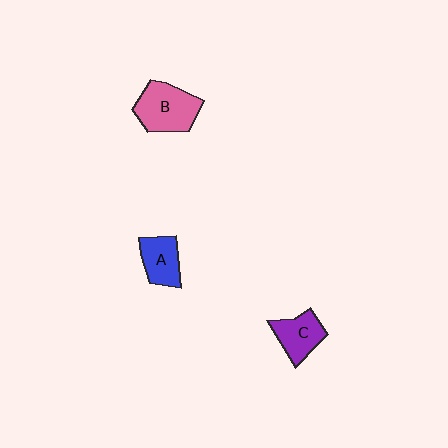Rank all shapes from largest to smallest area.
From largest to smallest: B (pink), C (purple), A (blue).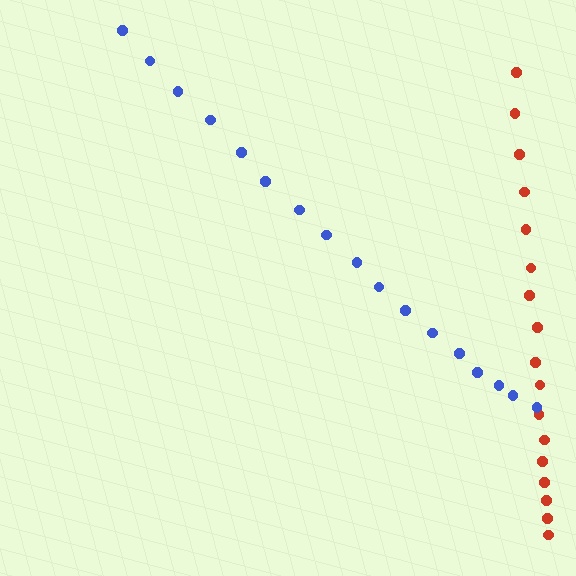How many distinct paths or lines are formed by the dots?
There are 2 distinct paths.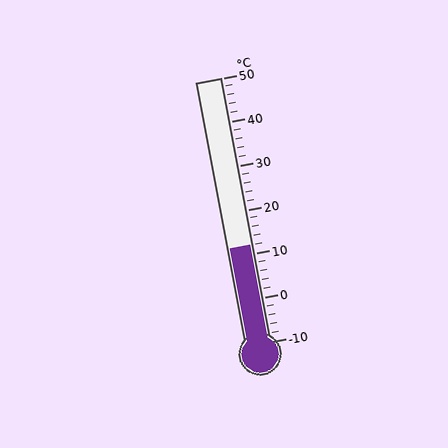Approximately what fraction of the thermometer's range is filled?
The thermometer is filled to approximately 35% of its range.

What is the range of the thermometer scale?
The thermometer scale ranges from -10°C to 50°C.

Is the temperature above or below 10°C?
The temperature is above 10°C.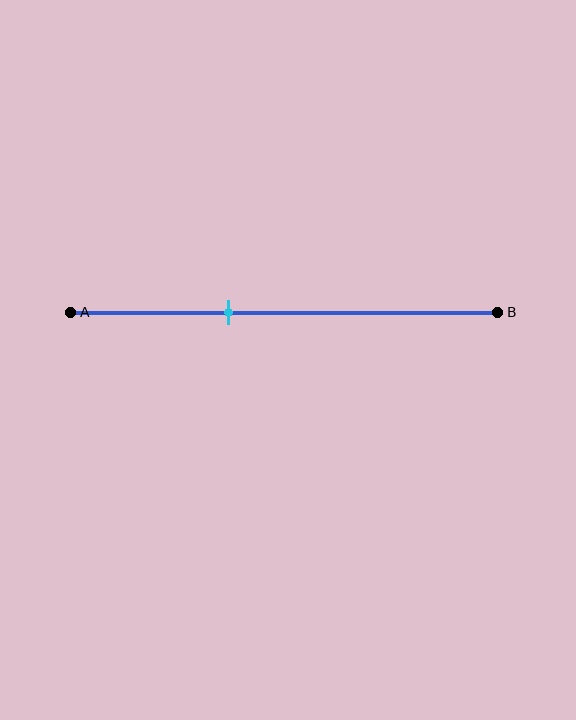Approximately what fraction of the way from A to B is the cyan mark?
The cyan mark is approximately 35% of the way from A to B.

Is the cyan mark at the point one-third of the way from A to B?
No, the mark is at about 35% from A, not at the 33% one-third point.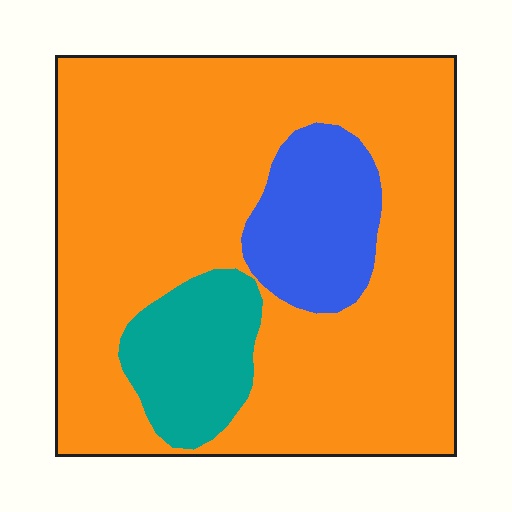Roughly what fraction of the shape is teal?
Teal takes up less than a sixth of the shape.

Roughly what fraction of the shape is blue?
Blue takes up about one eighth (1/8) of the shape.